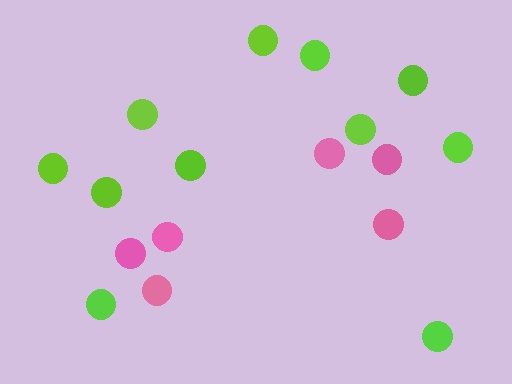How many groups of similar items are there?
There are 2 groups: one group of pink circles (6) and one group of lime circles (11).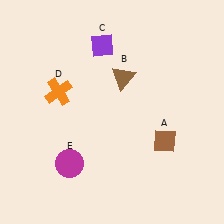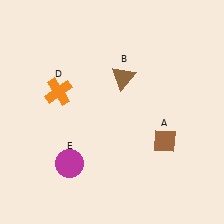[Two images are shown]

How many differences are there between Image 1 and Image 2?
There is 1 difference between the two images.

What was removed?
The purple diamond (C) was removed in Image 2.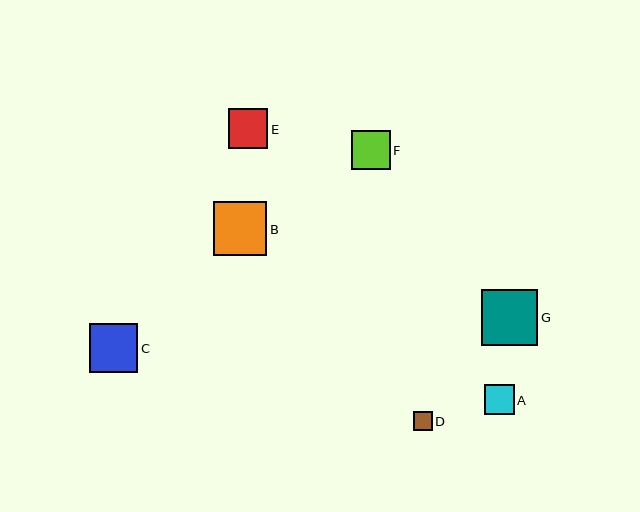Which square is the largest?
Square G is the largest with a size of approximately 56 pixels.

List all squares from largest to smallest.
From largest to smallest: G, B, C, E, F, A, D.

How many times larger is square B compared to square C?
Square B is approximately 1.1 times the size of square C.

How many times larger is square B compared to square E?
Square B is approximately 1.4 times the size of square E.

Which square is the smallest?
Square D is the smallest with a size of approximately 19 pixels.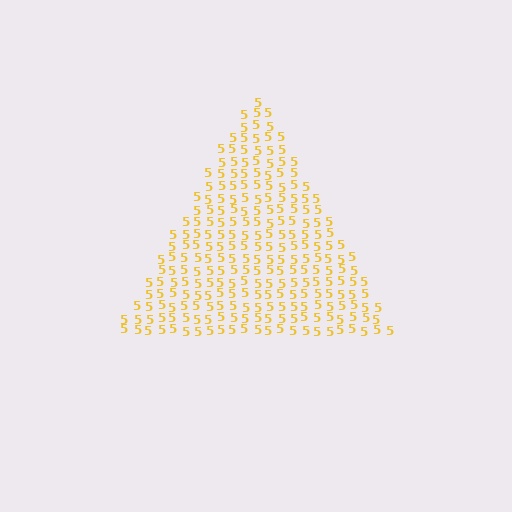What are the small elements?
The small elements are digit 5's.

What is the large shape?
The large shape is a triangle.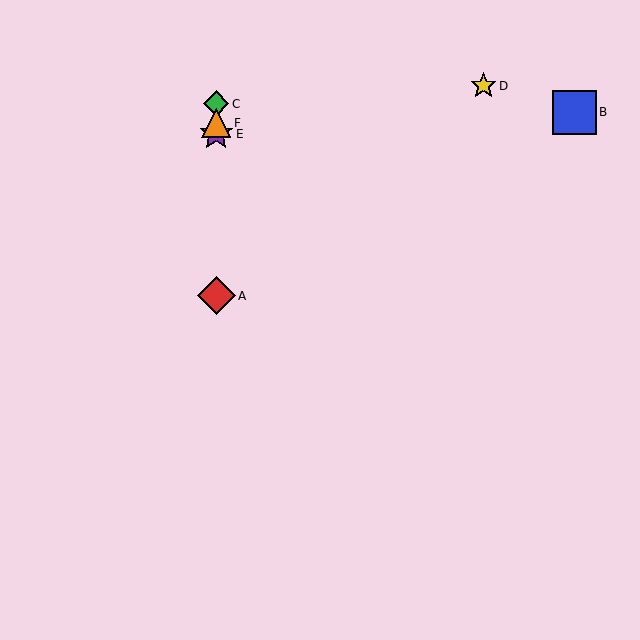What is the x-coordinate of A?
Object A is at x≈216.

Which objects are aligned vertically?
Objects A, C, E, F are aligned vertically.